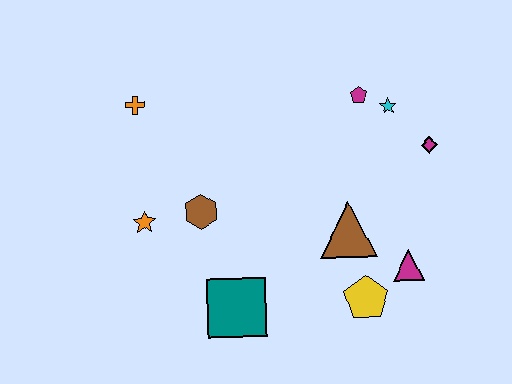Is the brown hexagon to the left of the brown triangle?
Yes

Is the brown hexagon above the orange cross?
No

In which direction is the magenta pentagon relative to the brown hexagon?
The magenta pentagon is to the right of the brown hexagon.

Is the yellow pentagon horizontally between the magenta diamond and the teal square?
Yes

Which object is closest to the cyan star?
The magenta pentagon is closest to the cyan star.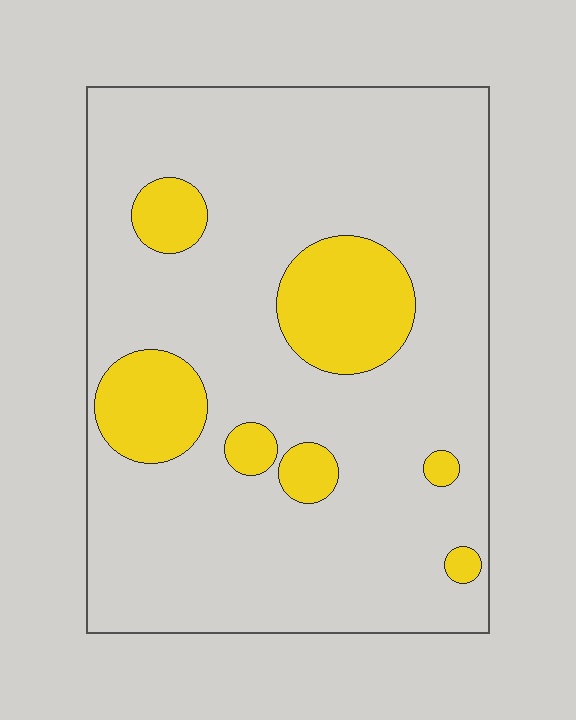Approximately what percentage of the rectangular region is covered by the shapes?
Approximately 15%.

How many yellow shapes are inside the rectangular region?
7.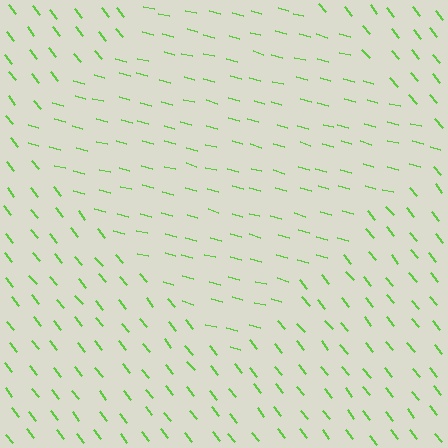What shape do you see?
I see a diamond.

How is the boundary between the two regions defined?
The boundary is defined purely by a change in line orientation (approximately 36 degrees difference). All lines are the same color and thickness.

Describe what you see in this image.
The image is filled with small lime line segments. A diamond region in the image has lines oriented differently from the surrounding lines, creating a visible texture boundary.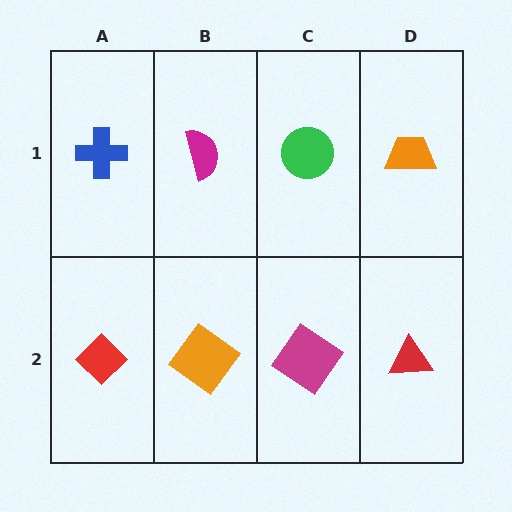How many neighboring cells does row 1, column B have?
3.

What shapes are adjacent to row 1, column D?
A red triangle (row 2, column D), a green circle (row 1, column C).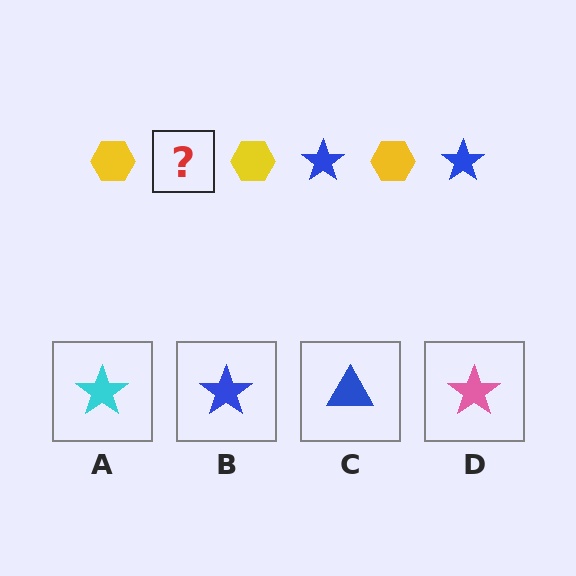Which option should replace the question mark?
Option B.